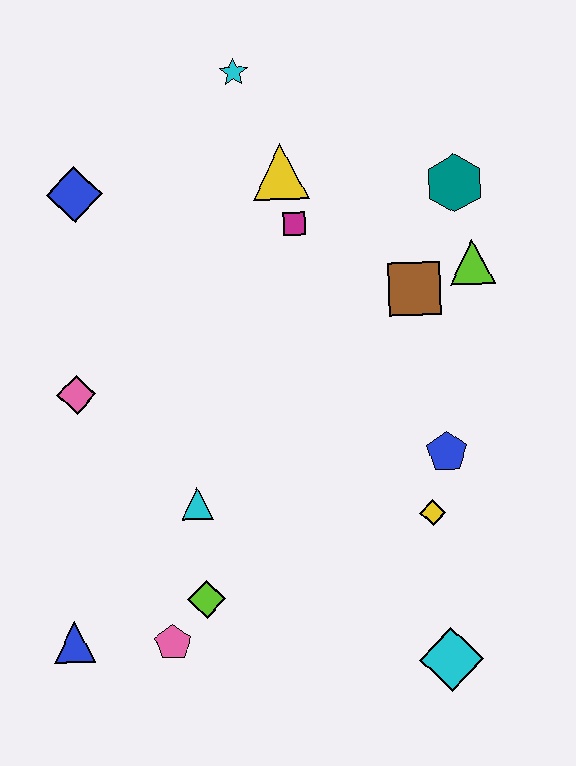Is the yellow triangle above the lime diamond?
Yes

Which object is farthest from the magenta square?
The blue triangle is farthest from the magenta square.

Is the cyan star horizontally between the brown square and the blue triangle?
Yes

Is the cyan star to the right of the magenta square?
No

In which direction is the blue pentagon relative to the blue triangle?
The blue pentagon is to the right of the blue triangle.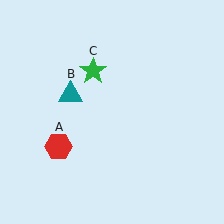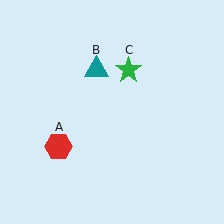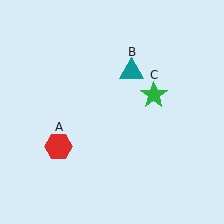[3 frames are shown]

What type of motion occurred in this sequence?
The teal triangle (object B), green star (object C) rotated clockwise around the center of the scene.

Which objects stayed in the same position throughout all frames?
Red hexagon (object A) remained stationary.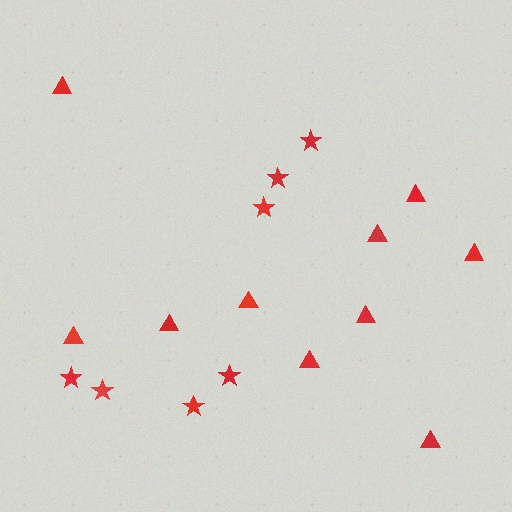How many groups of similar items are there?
There are 2 groups: one group of triangles (10) and one group of stars (7).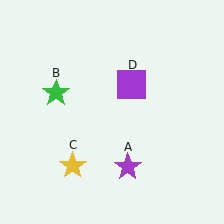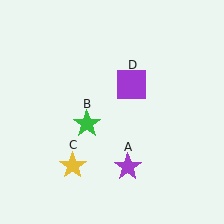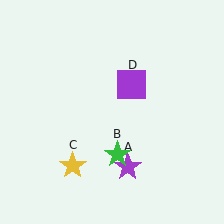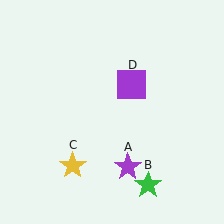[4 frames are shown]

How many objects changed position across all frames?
1 object changed position: green star (object B).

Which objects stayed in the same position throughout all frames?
Purple star (object A) and yellow star (object C) and purple square (object D) remained stationary.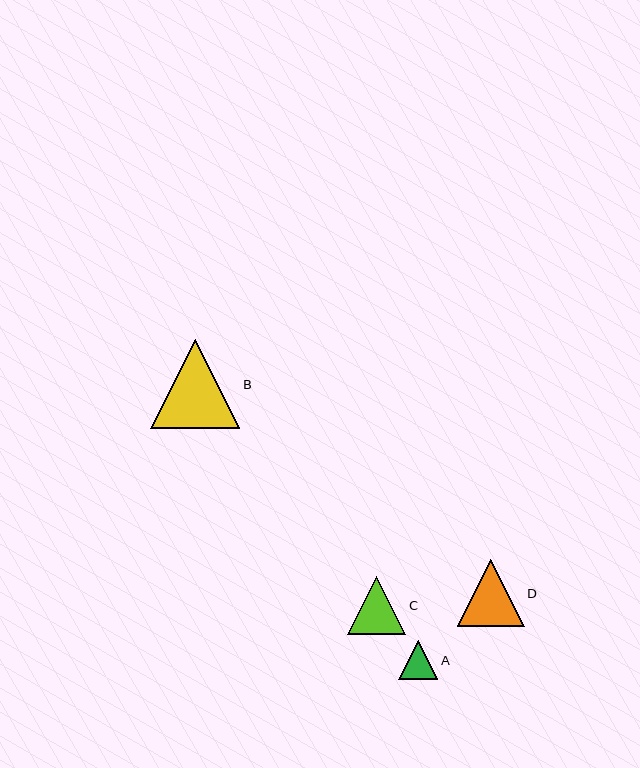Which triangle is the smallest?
Triangle A is the smallest with a size of approximately 39 pixels.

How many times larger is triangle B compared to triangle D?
Triangle B is approximately 1.3 times the size of triangle D.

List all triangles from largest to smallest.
From largest to smallest: B, D, C, A.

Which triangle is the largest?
Triangle B is the largest with a size of approximately 89 pixels.